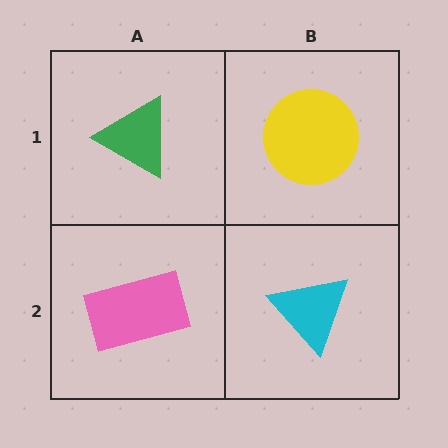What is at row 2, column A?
A pink rectangle.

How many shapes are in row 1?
2 shapes.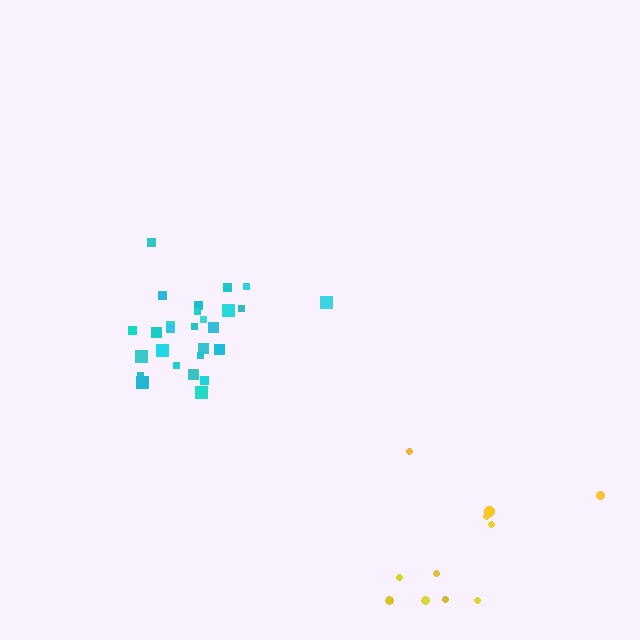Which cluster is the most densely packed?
Cyan.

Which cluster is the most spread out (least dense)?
Yellow.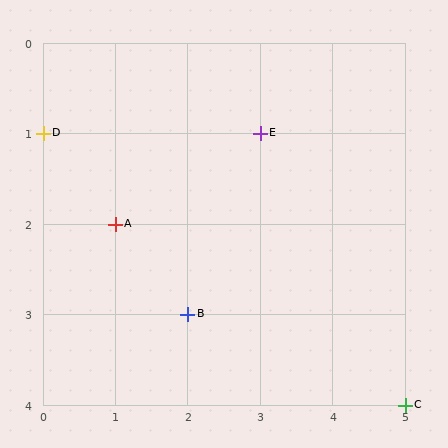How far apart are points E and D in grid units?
Points E and D are 3 columns apart.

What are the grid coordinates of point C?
Point C is at grid coordinates (5, 4).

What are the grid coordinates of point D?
Point D is at grid coordinates (0, 1).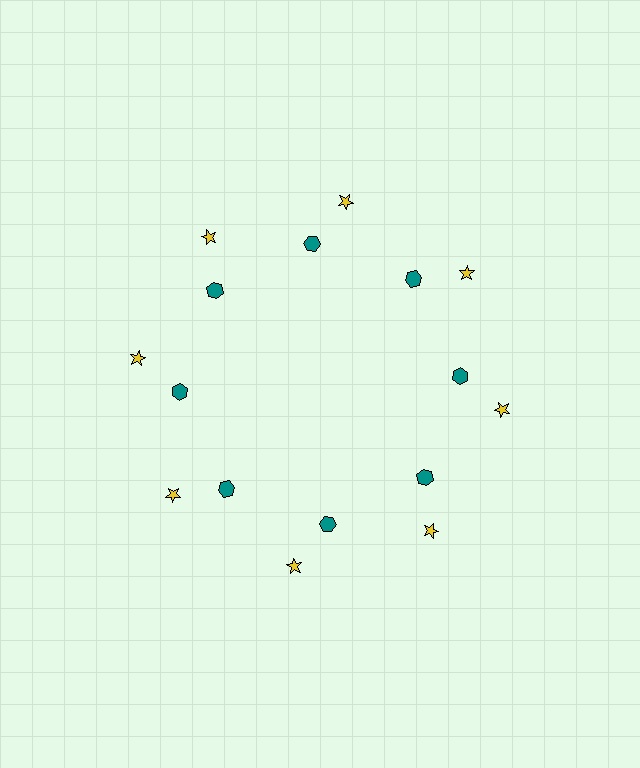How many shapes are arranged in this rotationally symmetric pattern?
There are 16 shapes, arranged in 8 groups of 2.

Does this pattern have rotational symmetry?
Yes, this pattern has 8-fold rotational symmetry. It looks the same after rotating 45 degrees around the center.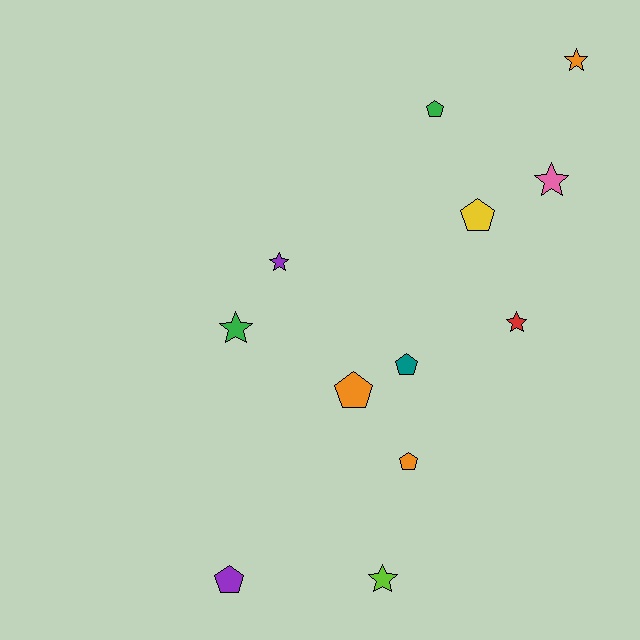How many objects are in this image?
There are 12 objects.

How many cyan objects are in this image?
There are no cyan objects.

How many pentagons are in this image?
There are 6 pentagons.